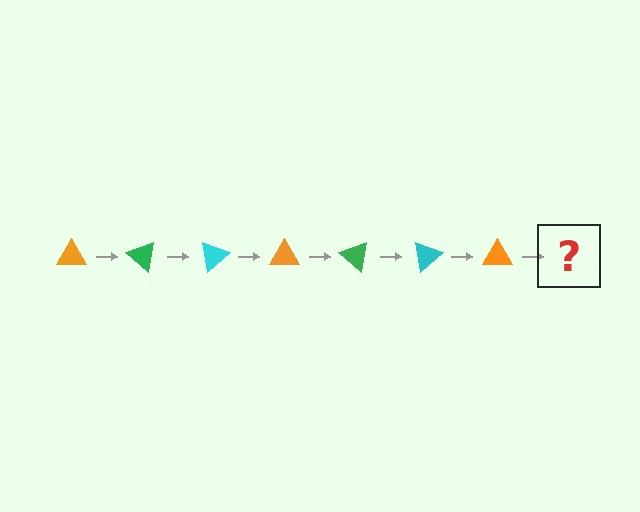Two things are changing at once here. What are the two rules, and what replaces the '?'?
The two rules are that it rotates 40 degrees each step and the color cycles through orange, green, and cyan. The '?' should be a green triangle, rotated 280 degrees from the start.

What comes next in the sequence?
The next element should be a green triangle, rotated 280 degrees from the start.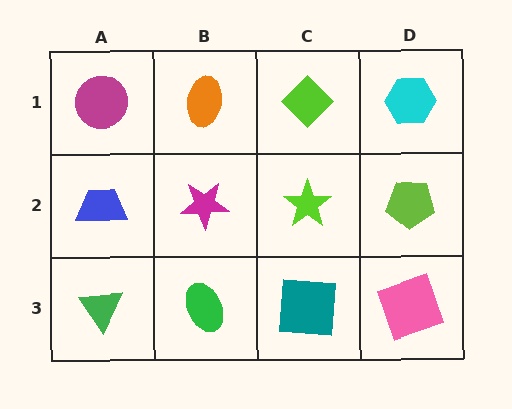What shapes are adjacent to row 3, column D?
A lime pentagon (row 2, column D), a teal square (row 3, column C).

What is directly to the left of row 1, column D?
A lime diamond.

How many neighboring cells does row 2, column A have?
3.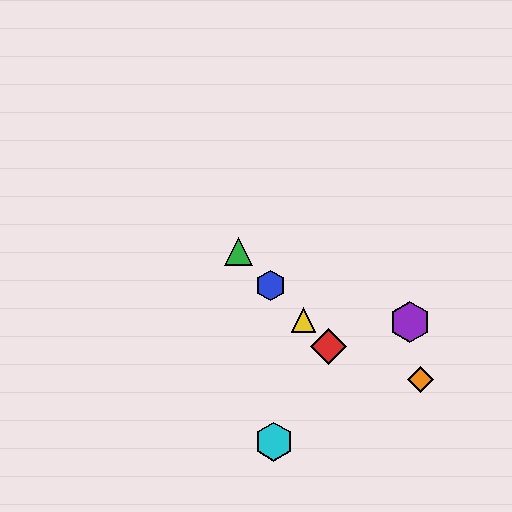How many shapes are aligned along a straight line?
4 shapes (the red diamond, the blue hexagon, the green triangle, the yellow triangle) are aligned along a straight line.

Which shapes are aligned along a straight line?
The red diamond, the blue hexagon, the green triangle, the yellow triangle are aligned along a straight line.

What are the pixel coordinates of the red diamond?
The red diamond is at (328, 346).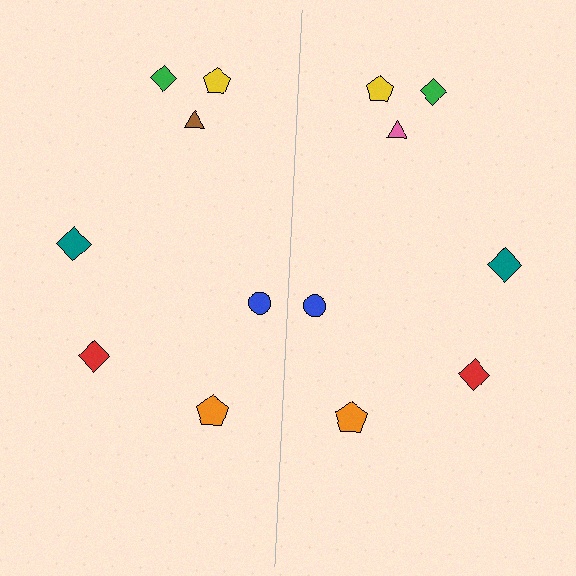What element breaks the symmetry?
The pink triangle on the right side breaks the symmetry — its mirror counterpart is brown.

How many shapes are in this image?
There are 14 shapes in this image.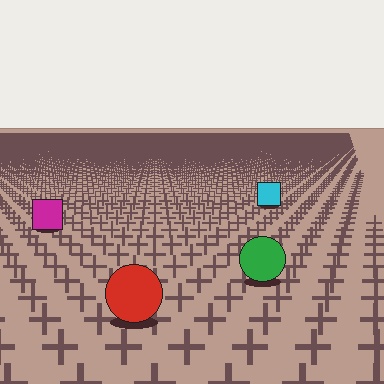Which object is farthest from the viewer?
The cyan square is farthest from the viewer. It appears smaller and the ground texture around it is denser.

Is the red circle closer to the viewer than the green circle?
Yes. The red circle is closer — you can tell from the texture gradient: the ground texture is coarser near it.